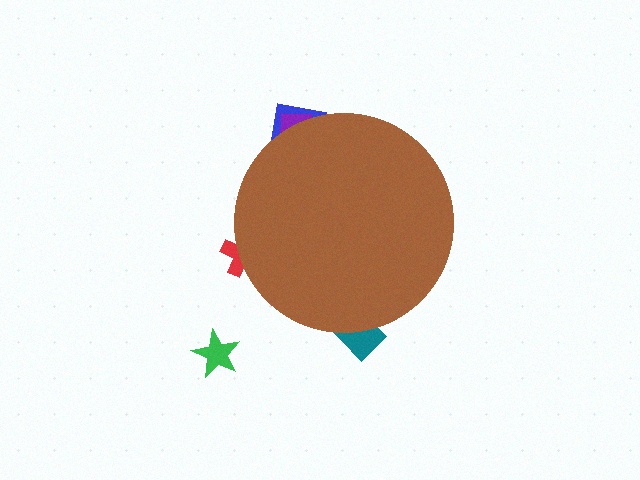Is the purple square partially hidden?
Yes, the purple square is partially hidden behind the brown circle.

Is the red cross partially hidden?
Yes, the red cross is partially hidden behind the brown circle.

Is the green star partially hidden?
No, the green star is fully visible.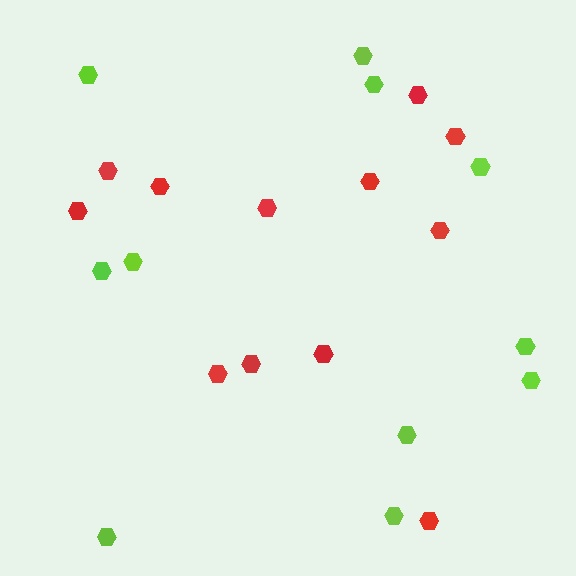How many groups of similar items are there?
There are 2 groups: one group of red hexagons (12) and one group of lime hexagons (11).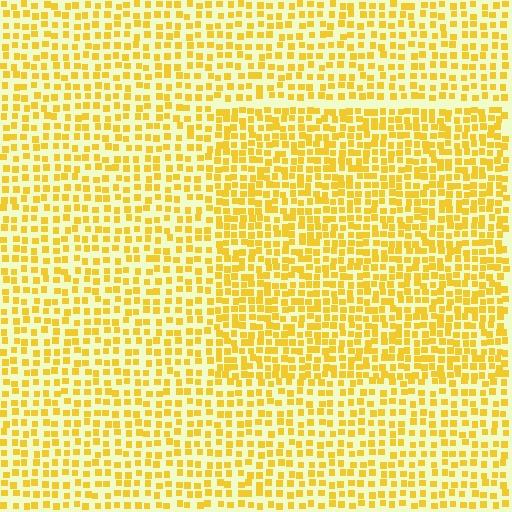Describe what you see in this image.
The image contains small yellow elements arranged at two different densities. A rectangle-shaped region is visible where the elements are more densely packed than the surrounding area.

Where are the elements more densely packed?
The elements are more densely packed inside the rectangle boundary.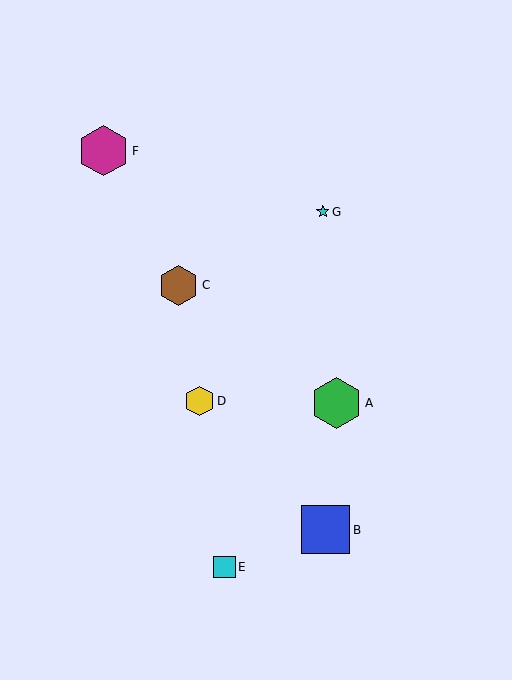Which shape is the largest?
The green hexagon (labeled A) is the largest.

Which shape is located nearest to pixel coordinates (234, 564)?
The cyan square (labeled E) at (225, 567) is nearest to that location.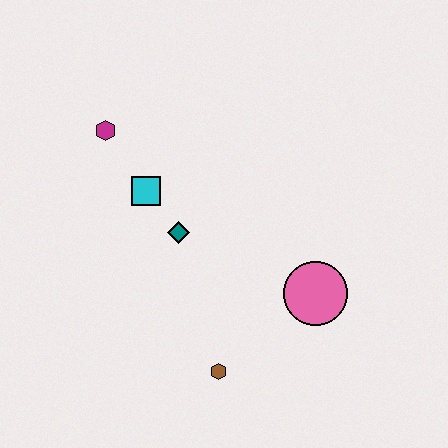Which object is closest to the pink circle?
The brown hexagon is closest to the pink circle.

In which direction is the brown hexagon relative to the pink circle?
The brown hexagon is to the left of the pink circle.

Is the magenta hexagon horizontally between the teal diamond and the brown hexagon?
No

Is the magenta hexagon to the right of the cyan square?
No